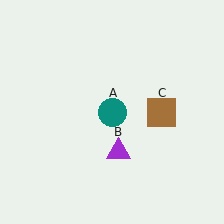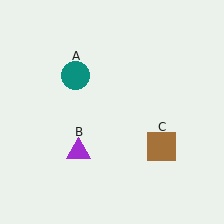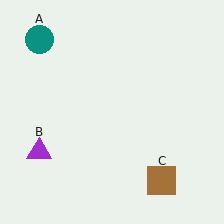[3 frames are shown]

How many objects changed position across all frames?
3 objects changed position: teal circle (object A), purple triangle (object B), brown square (object C).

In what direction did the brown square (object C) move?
The brown square (object C) moved down.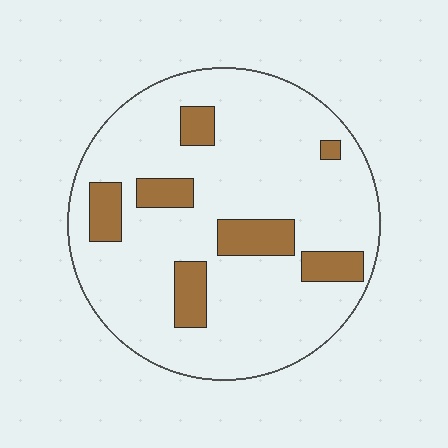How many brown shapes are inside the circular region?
7.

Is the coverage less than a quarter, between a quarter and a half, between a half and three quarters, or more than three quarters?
Less than a quarter.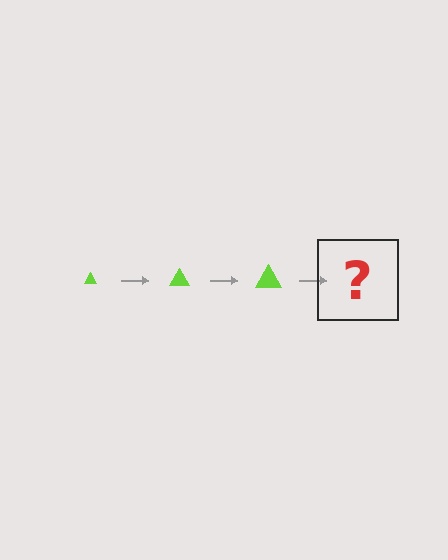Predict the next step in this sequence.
The next step is a lime triangle, larger than the previous one.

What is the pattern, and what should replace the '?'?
The pattern is that the triangle gets progressively larger each step. The '?' should be a lime triangle, larger than the previous one.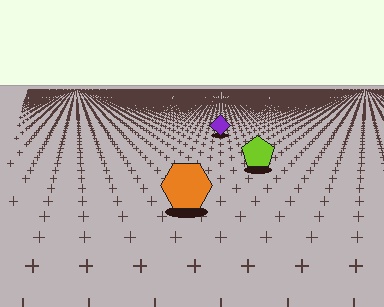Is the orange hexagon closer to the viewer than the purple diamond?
Yes. The orange hexagon is closer — you can tell from the texture gradient: the ground texture is coarser near it.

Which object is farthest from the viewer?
The purple diamond is farthest from the viewer. It appears smaller and the ground texture around it is denser.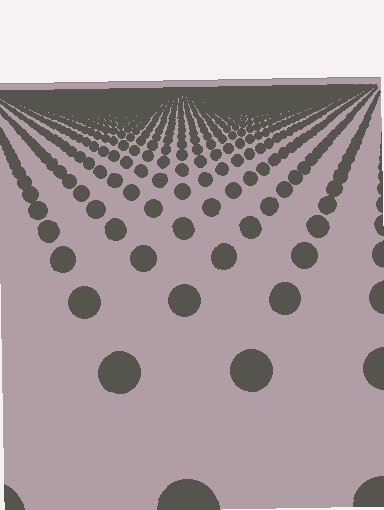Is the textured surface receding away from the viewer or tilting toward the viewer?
The surface is receding away from the viewer. Texture elements get smaller and denser toward the top.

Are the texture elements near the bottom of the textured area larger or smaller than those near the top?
Larger. Near the bottom, elements are closer to the viewer and appear at a bigger on-screen size.